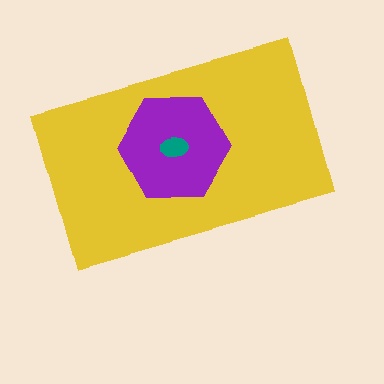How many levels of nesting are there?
3.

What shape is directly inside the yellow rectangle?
The purple hexagon.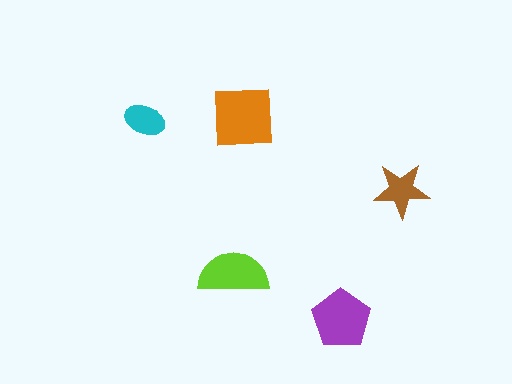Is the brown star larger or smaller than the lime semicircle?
Smaller.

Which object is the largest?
The orange square.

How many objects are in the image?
There are 5 objects in the image.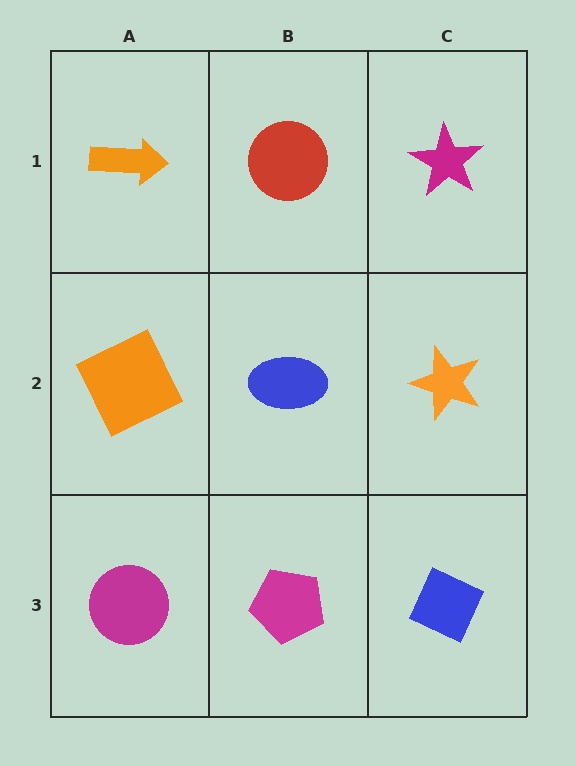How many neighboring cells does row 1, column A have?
2.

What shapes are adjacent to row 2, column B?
A red circle (row 1, column B), a magenta pentagon (row 3, column B), an orange square (row 2, column A), an orange star (row 2, column C).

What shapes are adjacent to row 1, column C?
An orange star (row 2, column C), a red circle (row 1, column B).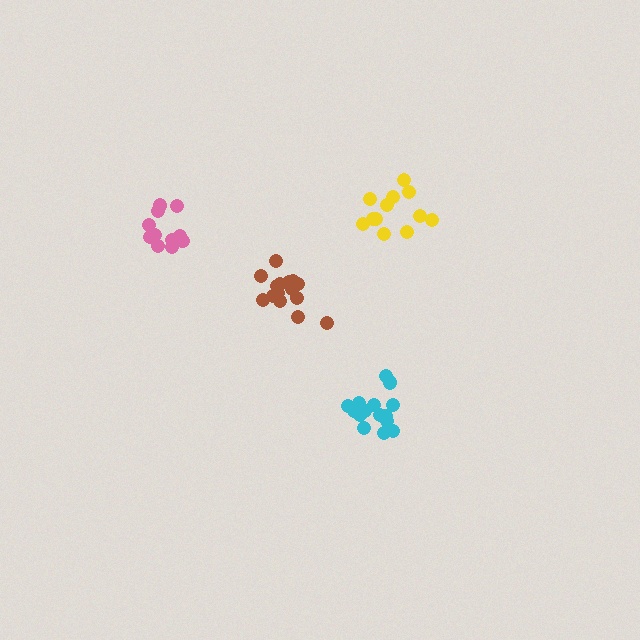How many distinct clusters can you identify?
There are 4 distinct clusters.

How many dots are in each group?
Group 1: 16 dots, Group 2: 15 dots, Group 3: 12 dots, Group 4: 11 dots (54 total).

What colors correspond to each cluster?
The clusters are colored: cyan, brown, yellow, pink.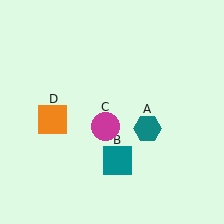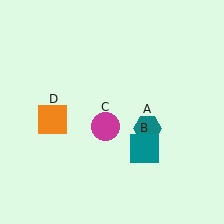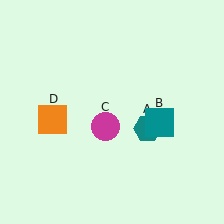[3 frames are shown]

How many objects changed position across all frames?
1 object changed position: teal square (object B).